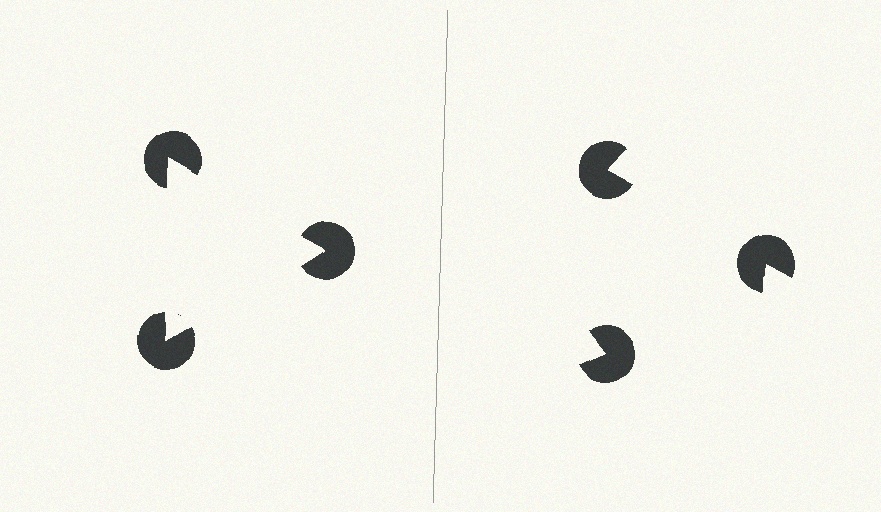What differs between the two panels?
The pac-man discs are positioned identically on both sides; only the wedge orientations differ. On the left they align to a triangle; on the right they are misaligned.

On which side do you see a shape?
An illusory triangle appears on the left side. On the right side the wedge cuts are rotated, so no coherent shape forms.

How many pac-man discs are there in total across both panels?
6 — 3 on each side.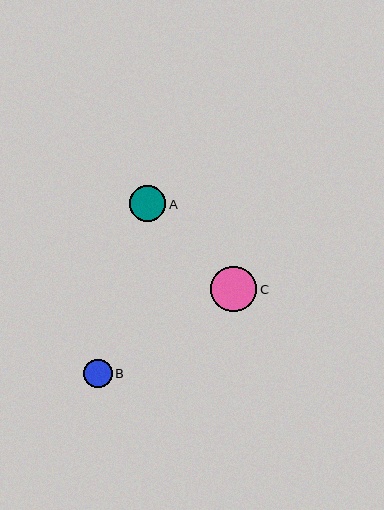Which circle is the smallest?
Circle B is the smallest with a size of approximately 29 pixels.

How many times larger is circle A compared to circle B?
Circle A is approximately 1.3 times the size of circle B.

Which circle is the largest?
Circle C is the largest with a size of approximately 46 pixels.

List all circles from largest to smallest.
From largest to smallest: C, A, B.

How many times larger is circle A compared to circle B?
Circle A is approximately 1.3 times the size of circle B.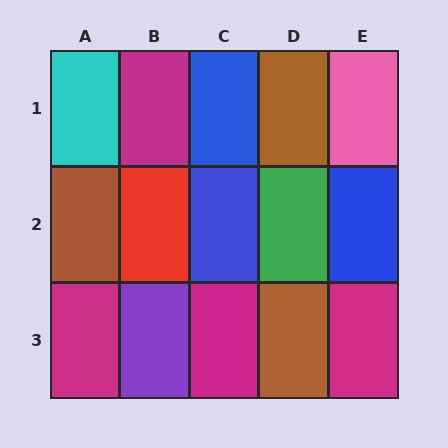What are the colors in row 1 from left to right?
Cyan, magenta, blue, brown, pink.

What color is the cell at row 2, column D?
Green.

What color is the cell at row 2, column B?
Red.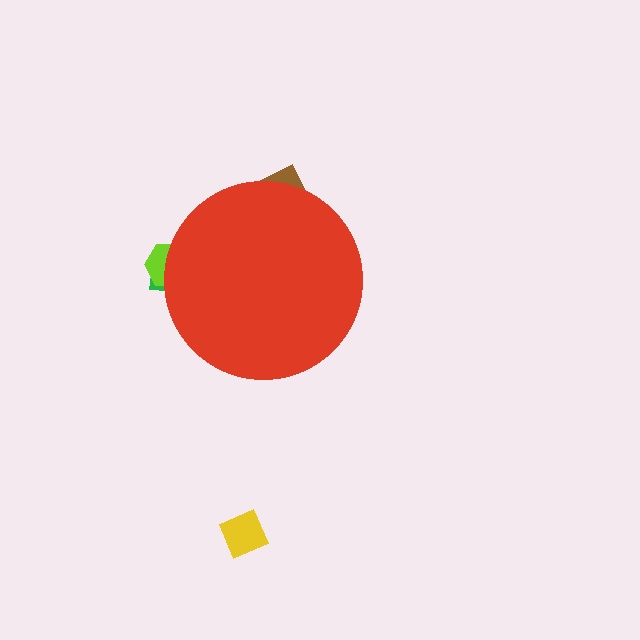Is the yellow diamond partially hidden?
No, the yellow diamond is fully visible.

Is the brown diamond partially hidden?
Yes, the brown diamond is partially hidden behind the red circle.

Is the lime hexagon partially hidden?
Yes, the lime hexagon is partially hidden behind the red circle.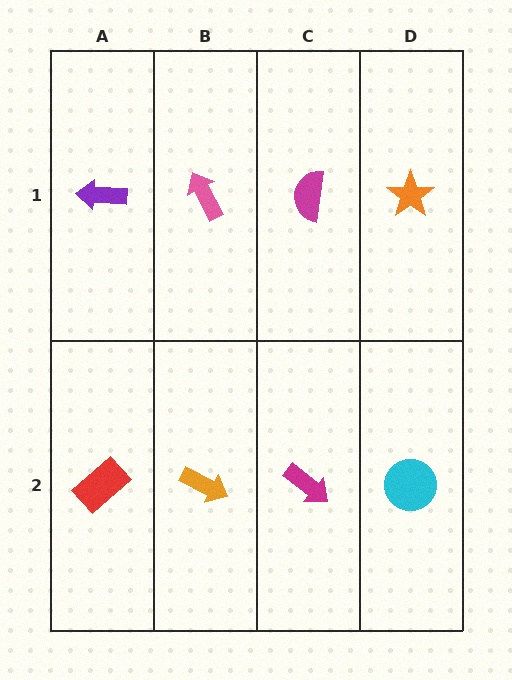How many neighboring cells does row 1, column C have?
3.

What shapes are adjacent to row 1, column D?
A cyan circle (row 2, column D), a magenta semicircle (row 1, column C).